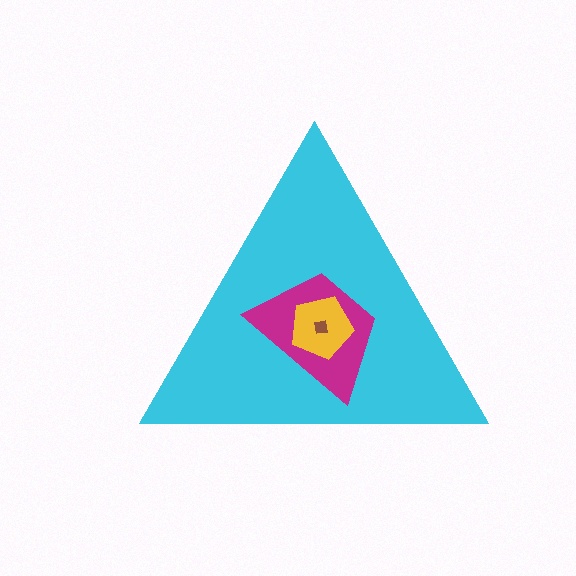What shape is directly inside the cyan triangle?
The magenta trapezoid.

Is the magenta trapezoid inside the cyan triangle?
Yes.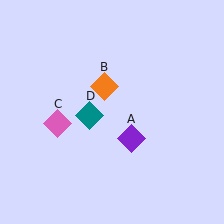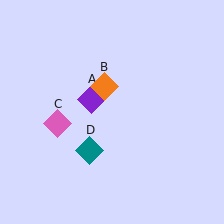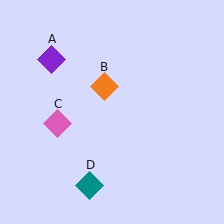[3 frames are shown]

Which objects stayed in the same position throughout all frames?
Orange diamond (object B) and pink diamond (object C) remained stationary.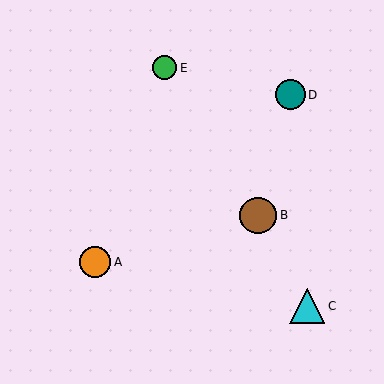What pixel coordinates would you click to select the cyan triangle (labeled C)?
Click at (307, 306) to select the cyan triangle C.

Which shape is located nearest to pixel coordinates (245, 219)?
The brown circle (labeled B) at (258, 215) is nearest to that location.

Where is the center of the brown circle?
The center of the brown circle is at (258, 215).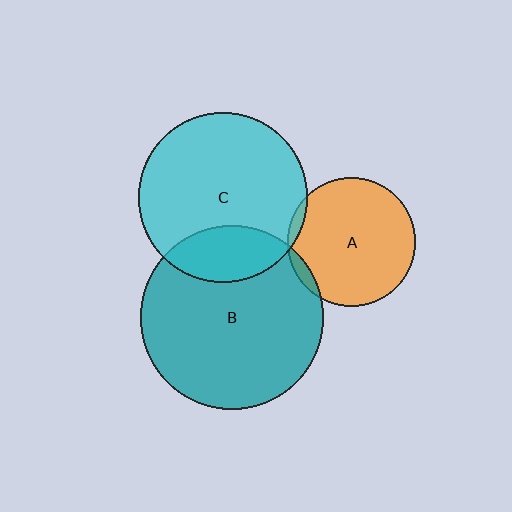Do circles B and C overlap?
Yes.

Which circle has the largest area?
Circle B (teal).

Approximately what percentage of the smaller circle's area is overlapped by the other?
Approximately 20%.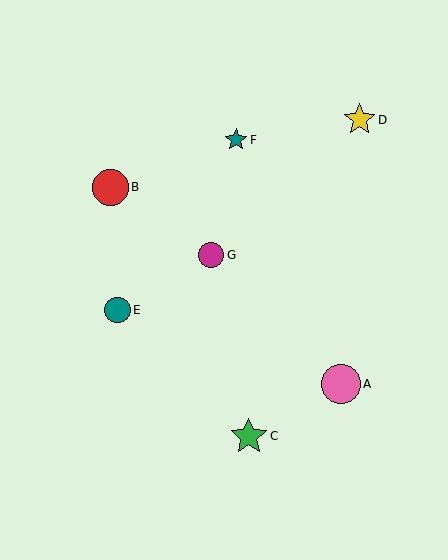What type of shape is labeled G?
Shape G is a magenta circle.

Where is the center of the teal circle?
The center of the teal circle is at (118, 310).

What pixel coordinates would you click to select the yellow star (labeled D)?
Click at (360, 120) to select the yellow star D.